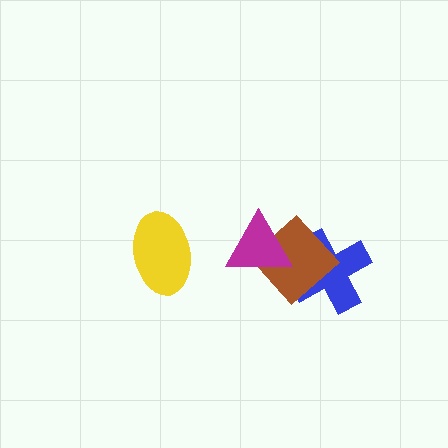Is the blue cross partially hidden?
Yes, it is partially covered by another shape.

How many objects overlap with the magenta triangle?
1 object overlaps with the magenta triangle.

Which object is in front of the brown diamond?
The magenta triangle is in front of the brown diamond.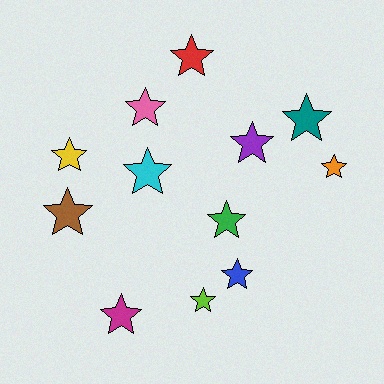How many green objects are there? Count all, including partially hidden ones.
There is 1 green object.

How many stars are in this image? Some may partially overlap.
There are 12 stars.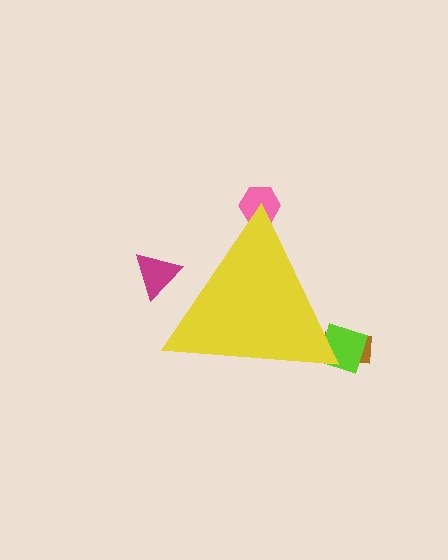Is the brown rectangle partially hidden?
Yes, the brown rectangle is partially hidden behind the yellow triangle.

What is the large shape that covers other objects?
A yellow triangle.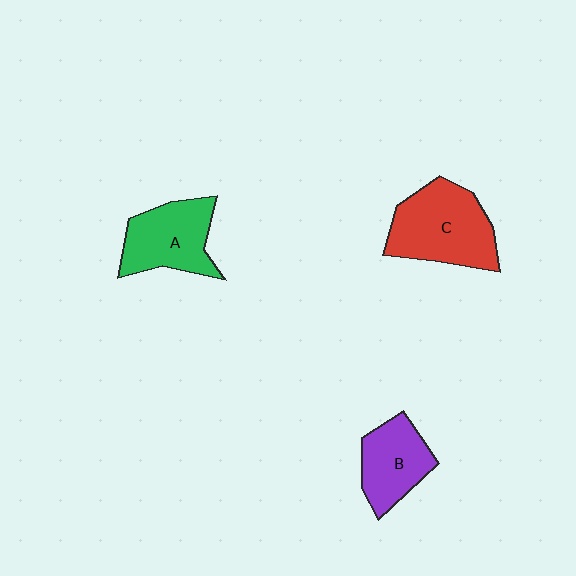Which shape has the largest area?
Shape C (red).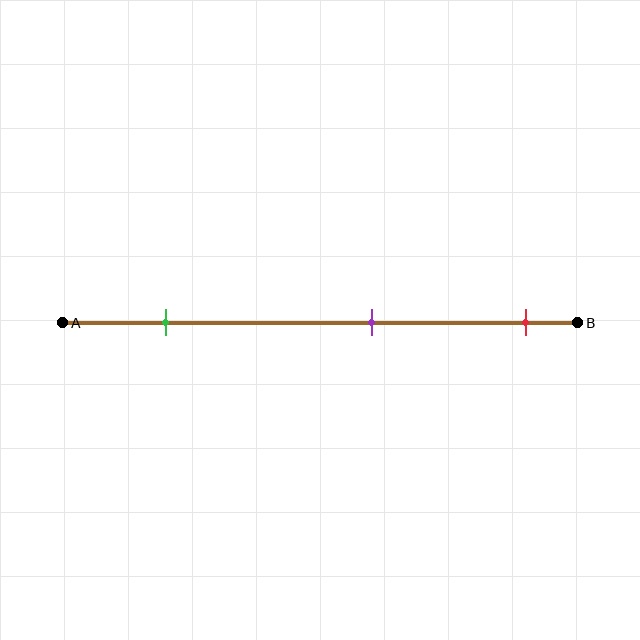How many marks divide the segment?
There are 3 marks dividing the segment.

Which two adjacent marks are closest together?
The purple and red marks are the closest adjacent pair.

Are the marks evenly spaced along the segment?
Yes, the marks are approximately evenly spaced.